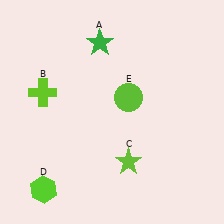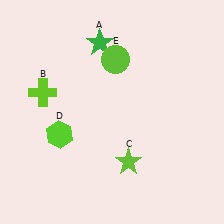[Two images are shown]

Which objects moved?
The objects that moved are: the lime hexagon (D), the lime circle (E).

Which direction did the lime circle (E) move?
The lime circle (E) moved up.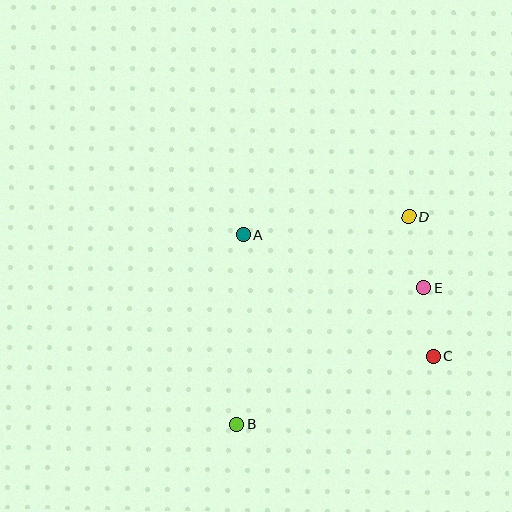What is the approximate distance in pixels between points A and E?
The distance between A and E is approximately 188 pixels.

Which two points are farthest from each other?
Points B and D are farthest from each other.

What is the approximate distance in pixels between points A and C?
The distance between A and C is approximately 225 pixels.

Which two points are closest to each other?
Points C and E are closest to each other.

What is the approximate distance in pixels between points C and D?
The distance between C and D is approximately 142 pixels.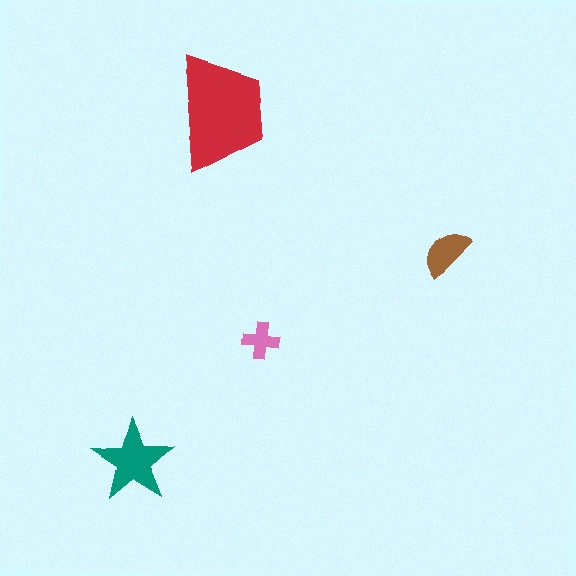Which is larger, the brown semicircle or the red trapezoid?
The red trapezoid.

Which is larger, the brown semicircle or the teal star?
The teal star.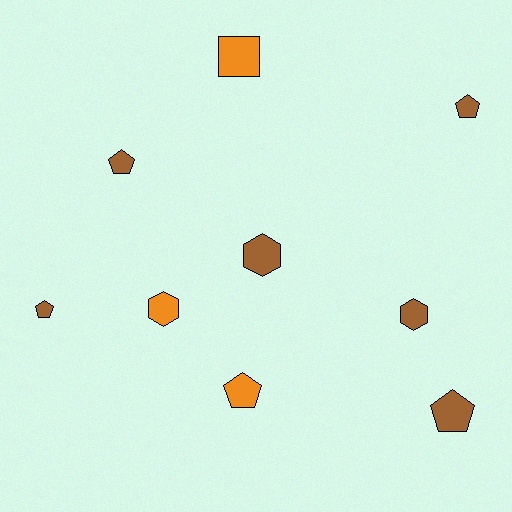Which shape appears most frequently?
Pentagon, with 5 objects.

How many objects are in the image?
There are 9 objects.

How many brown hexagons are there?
There are 2 brown hexagons.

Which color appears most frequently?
Brown, with 6 objects.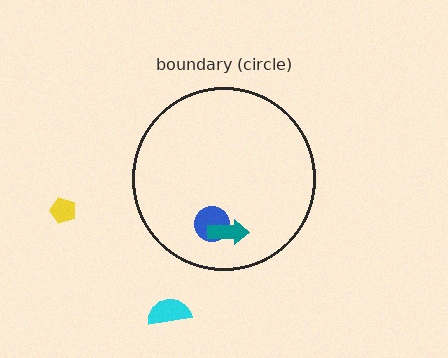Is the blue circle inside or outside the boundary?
Inside.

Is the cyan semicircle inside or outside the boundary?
Outside.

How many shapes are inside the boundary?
2 inside, 2 outside.